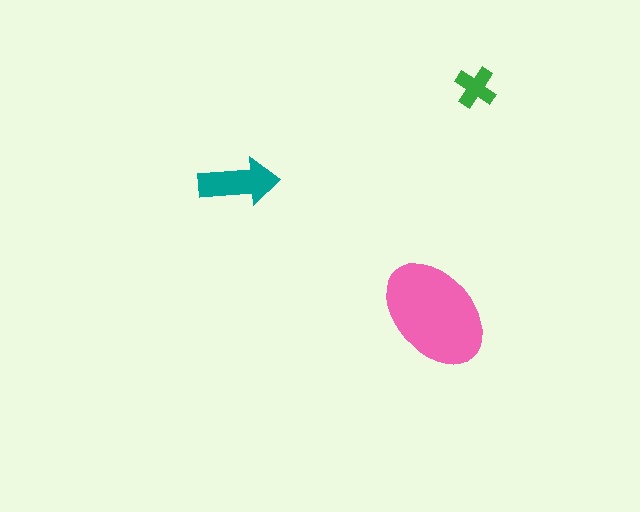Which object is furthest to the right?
The green cross is rightmost.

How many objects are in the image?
There are 3 objects in the image.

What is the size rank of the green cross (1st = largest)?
3rd.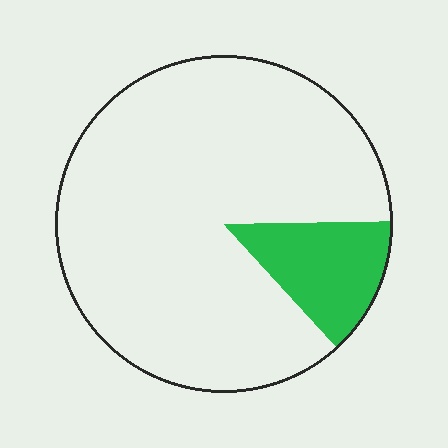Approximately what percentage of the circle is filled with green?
Approximately 15%.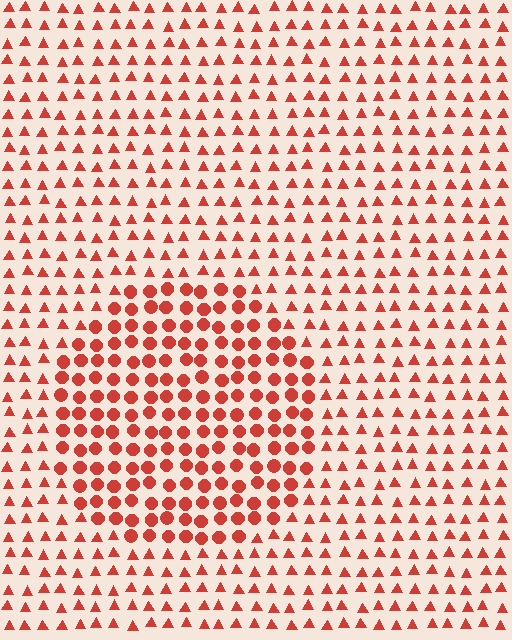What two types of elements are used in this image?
The image uses circles inside the circle region and triangles outside it.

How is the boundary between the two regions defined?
The boundary is defined by a change in element shape: circles inside vs. triangles outside. All elements share the same color and spacing.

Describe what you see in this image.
The image is filled with small red elements arranged in a uniform grid. A circle-shaped region contains circles, while the surrounding area contains triangles. The boundary is defined purely by the change in element shape.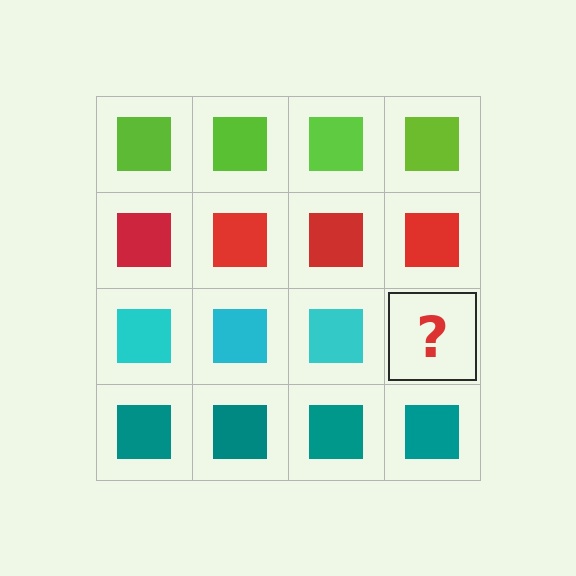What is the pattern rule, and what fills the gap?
The rule is that each row has a consistent color. The gap should be filled with a cyan square.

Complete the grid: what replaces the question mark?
The question mark should be replaced with a cyan square.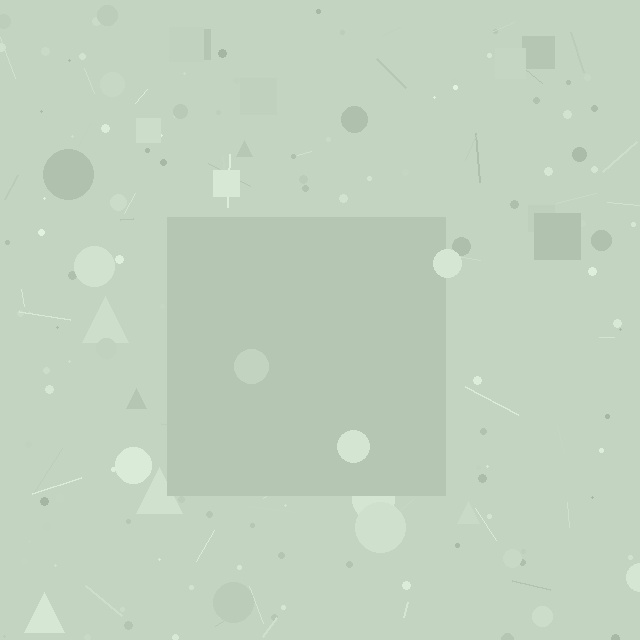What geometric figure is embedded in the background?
A square is embedded in the background.